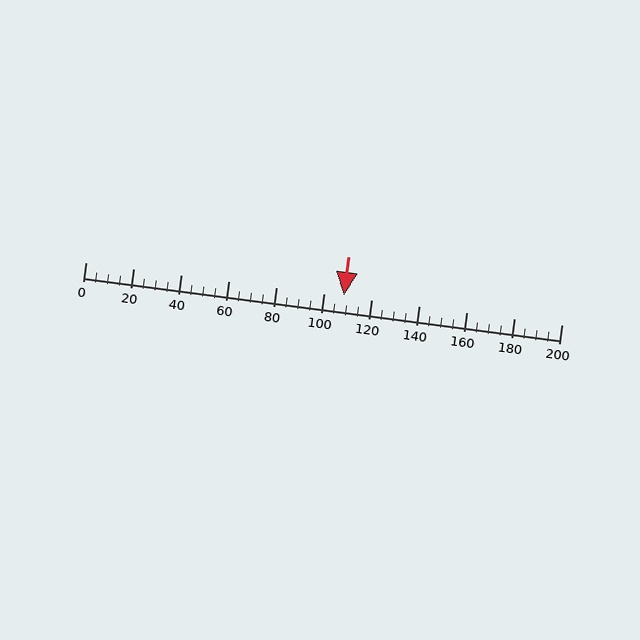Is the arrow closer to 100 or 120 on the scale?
The arrow is closer to 100.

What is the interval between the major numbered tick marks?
The major tick marks are spaced 20 units apart.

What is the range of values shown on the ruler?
The ruler shows values from 0 to 200.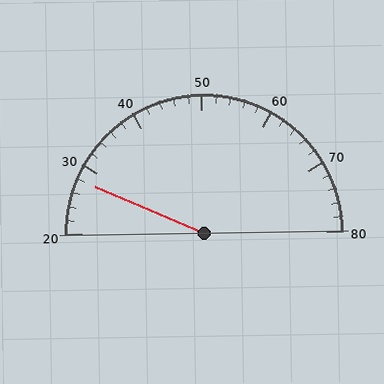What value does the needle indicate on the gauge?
The needle indicates approximately 28.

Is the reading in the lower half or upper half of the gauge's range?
The reading is in the lower half of the range (20 to 80).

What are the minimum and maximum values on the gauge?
The gauge ranges from 20 to 80.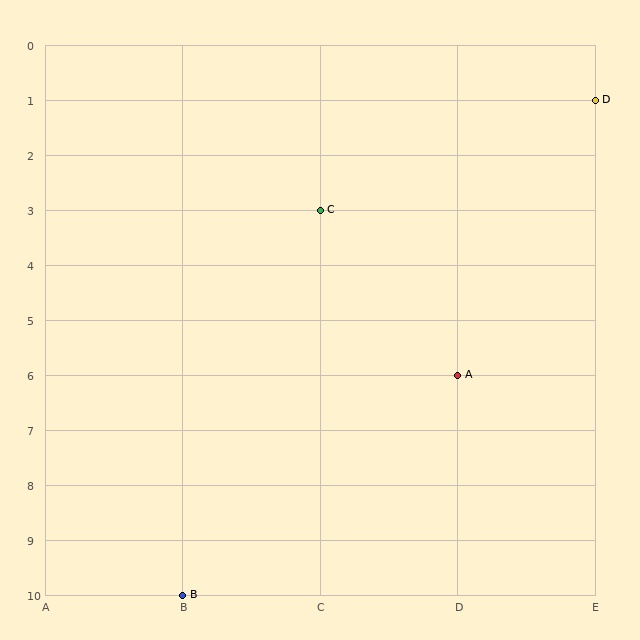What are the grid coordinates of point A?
Point A is at grid coordinates (D, 6).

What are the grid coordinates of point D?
Point D is at grid coordinates (E, 1).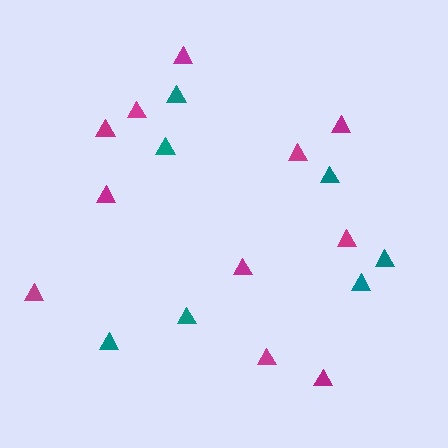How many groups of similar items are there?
There are 2 groups: one group of teal triangles (7) and one group of magenta triangles (11).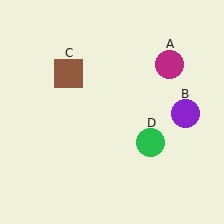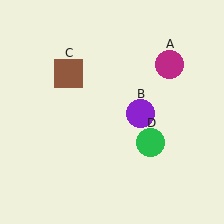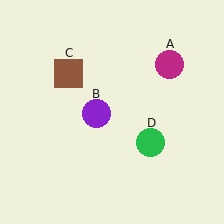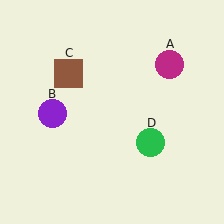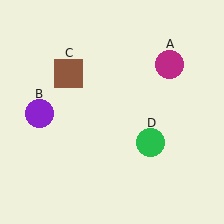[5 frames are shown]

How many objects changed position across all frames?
1 object changed position: purple circle (object B).